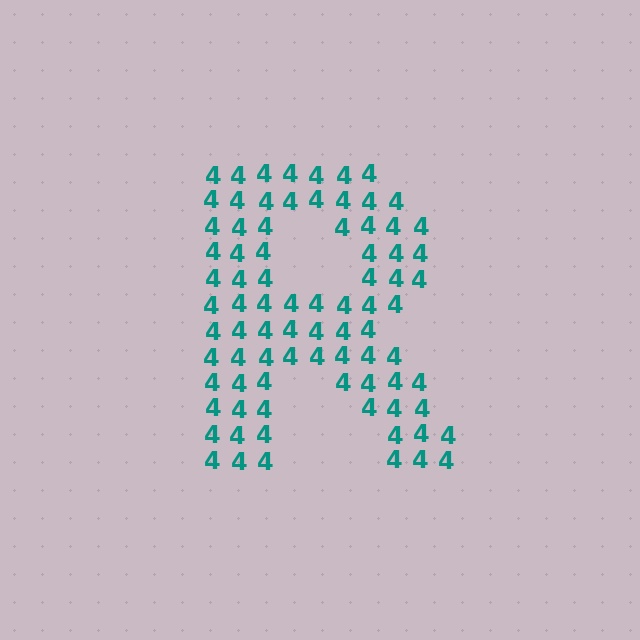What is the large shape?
The large shape is the letter R.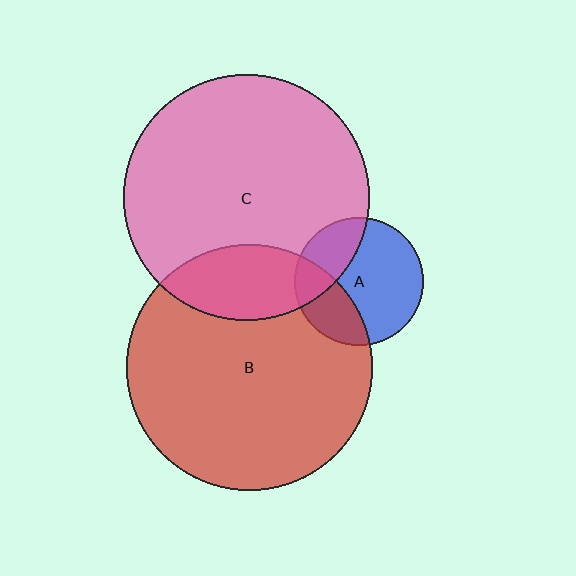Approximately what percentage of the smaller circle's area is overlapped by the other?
Approximately 20%.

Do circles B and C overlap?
Yes.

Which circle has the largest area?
Circle C (pink).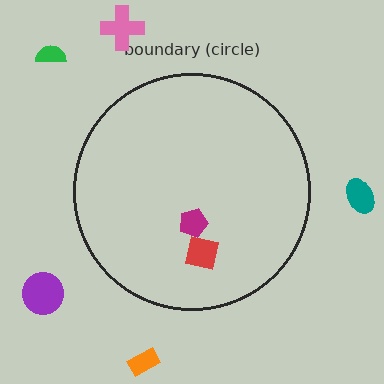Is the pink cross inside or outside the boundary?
Outside.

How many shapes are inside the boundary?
2 inside, 5 outside.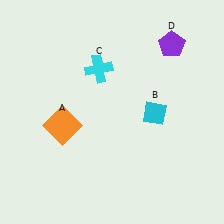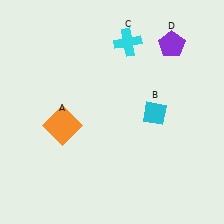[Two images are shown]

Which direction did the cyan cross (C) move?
The cyan cross (C) moved right.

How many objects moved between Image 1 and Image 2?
1 object moved between the two images.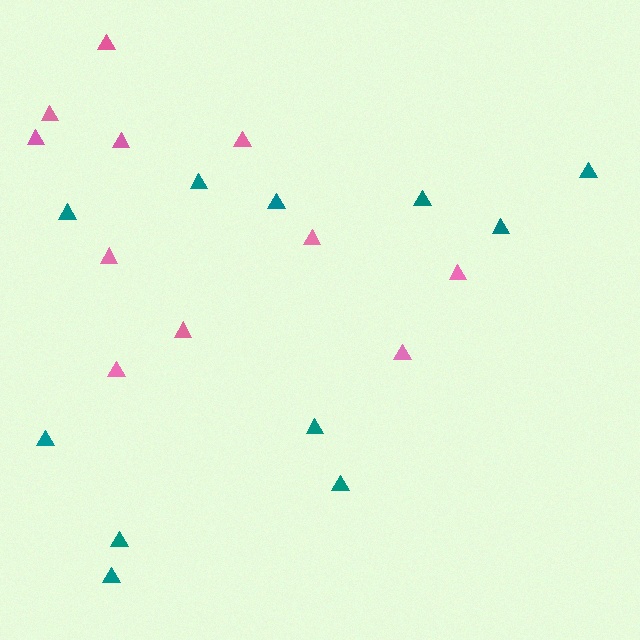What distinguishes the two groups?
There are 2 groups: one group of pink triangles (11) and one group of teal triangles (11).